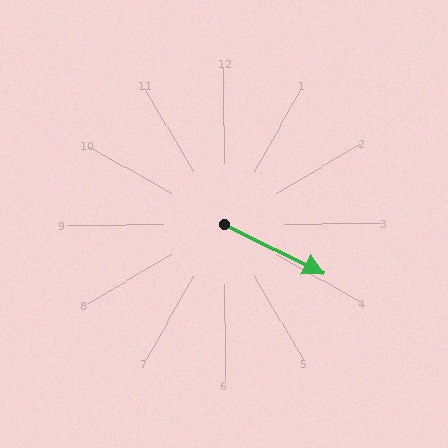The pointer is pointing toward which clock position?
Roughly 4 o'clock.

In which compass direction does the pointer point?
Southeast.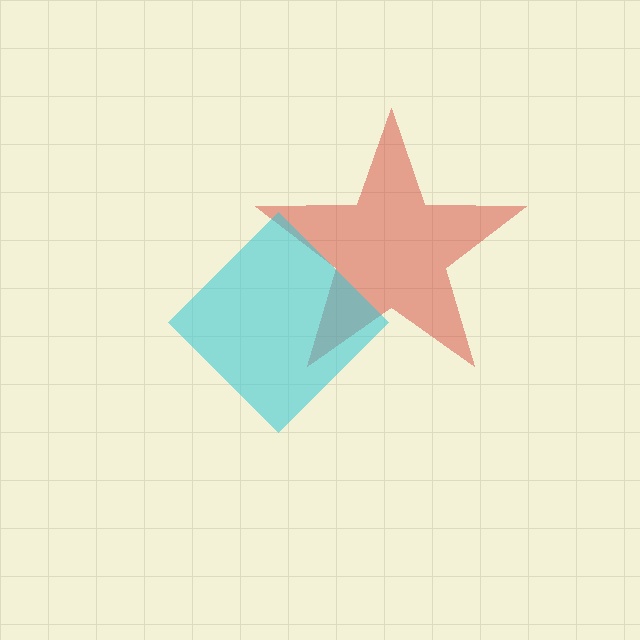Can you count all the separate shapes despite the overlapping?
Yes, there are 2 separate shapes.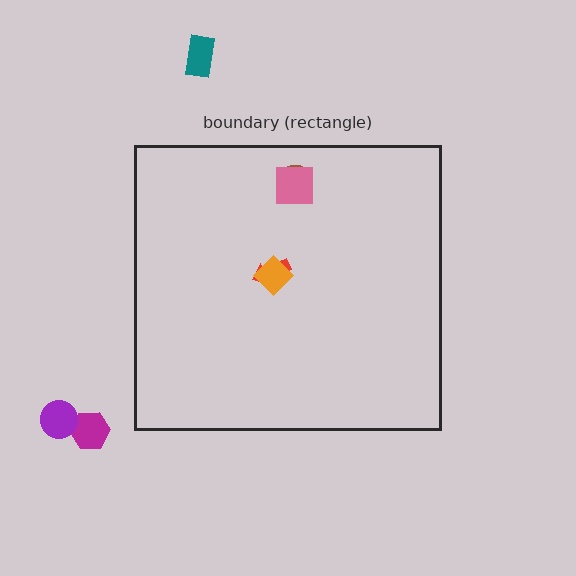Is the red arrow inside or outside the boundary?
Inside.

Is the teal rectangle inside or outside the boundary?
Outside.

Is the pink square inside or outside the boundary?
Inside.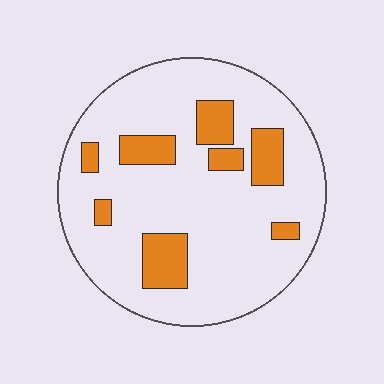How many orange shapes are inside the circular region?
8.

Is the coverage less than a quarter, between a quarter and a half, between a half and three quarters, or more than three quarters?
Less than a quarter.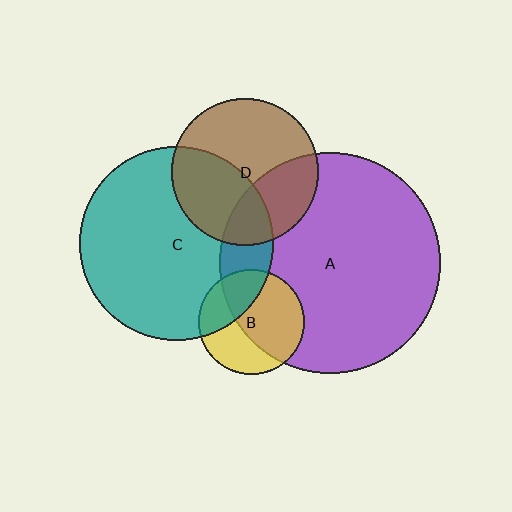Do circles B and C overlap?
Yes.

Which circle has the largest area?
Circle A (purple).